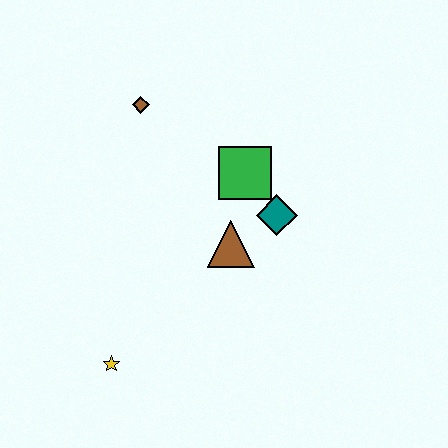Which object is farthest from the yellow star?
The brown diamond is farthest from the yellow star.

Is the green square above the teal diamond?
Yes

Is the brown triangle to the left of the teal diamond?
Yes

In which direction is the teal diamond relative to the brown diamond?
The teal diamond is to the right of the brown diamond.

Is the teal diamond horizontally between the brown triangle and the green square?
No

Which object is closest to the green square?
The teal diamond is closest to the green square.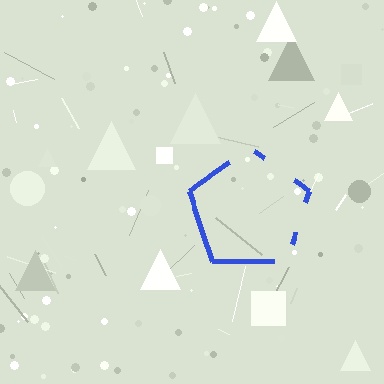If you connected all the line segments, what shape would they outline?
They would outline a pentagon.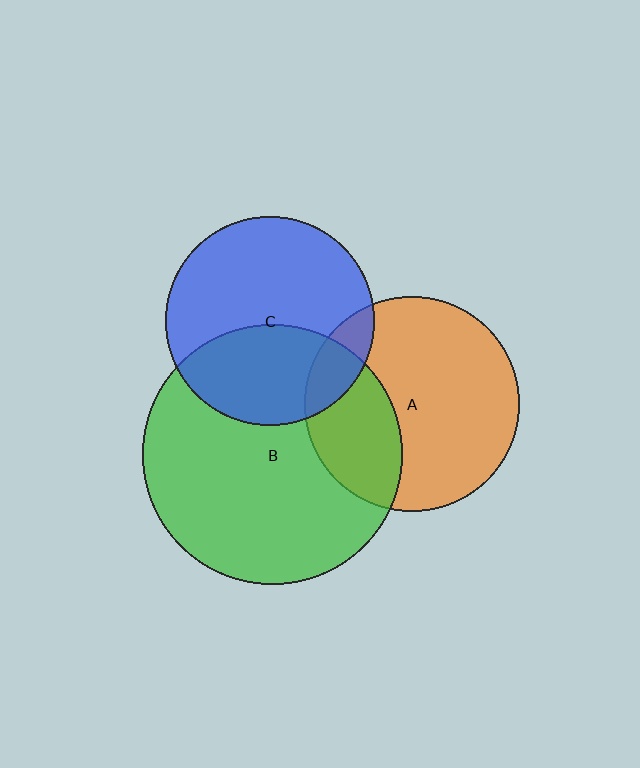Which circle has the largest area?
Circle B (green).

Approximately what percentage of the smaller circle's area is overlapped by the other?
Approximately 15%.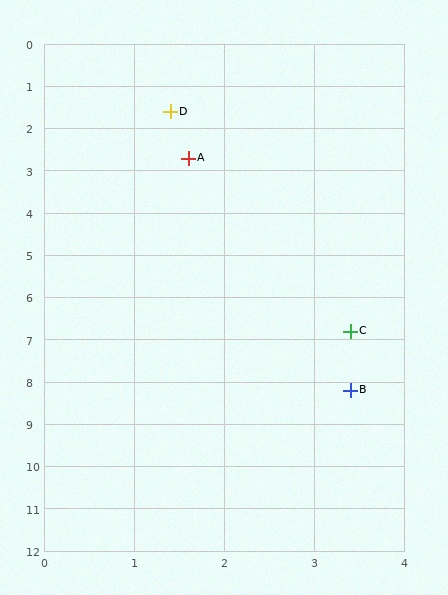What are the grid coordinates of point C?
Point C is at approximately (3.4, 6.8).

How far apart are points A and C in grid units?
Points A and C are about 4.5 grid units apart.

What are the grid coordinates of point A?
Point A is at approximately (1.6, 2.7).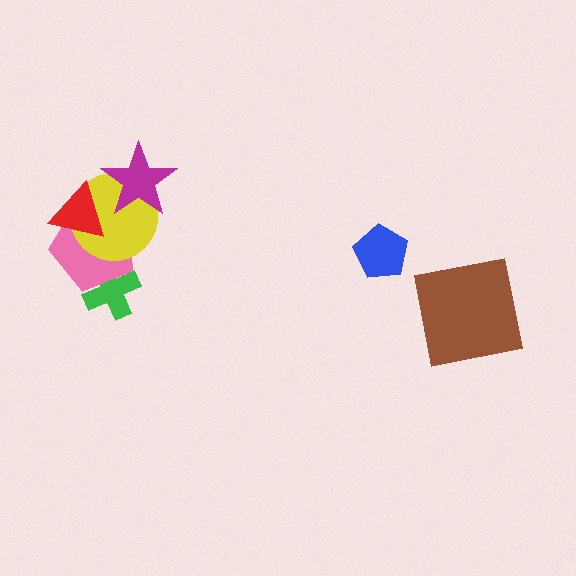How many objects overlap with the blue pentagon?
0 objects overlap with the blue pentagon.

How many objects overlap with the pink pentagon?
3 objects overlap with the pink pentagon.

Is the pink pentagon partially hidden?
Yes, it is partially covered by another shape.